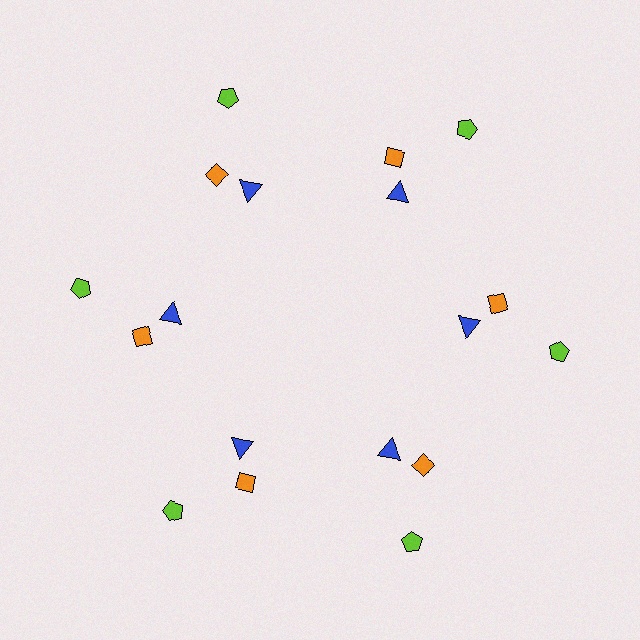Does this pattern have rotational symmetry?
Yes, this pattern has 6-fold rotational symmetry. It looks the same after rotating 60 degrees around the center.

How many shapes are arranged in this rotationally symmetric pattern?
There are 18 shapes, arranged in 6 groups of 3.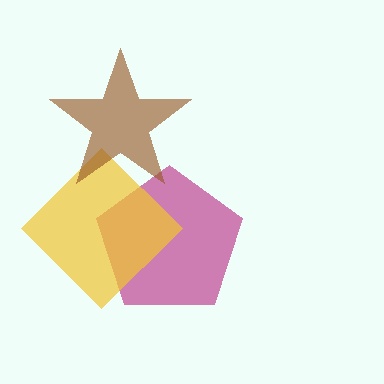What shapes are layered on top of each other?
The layered shapes are: a magenta pentagon, a yellow diamond, a brown star.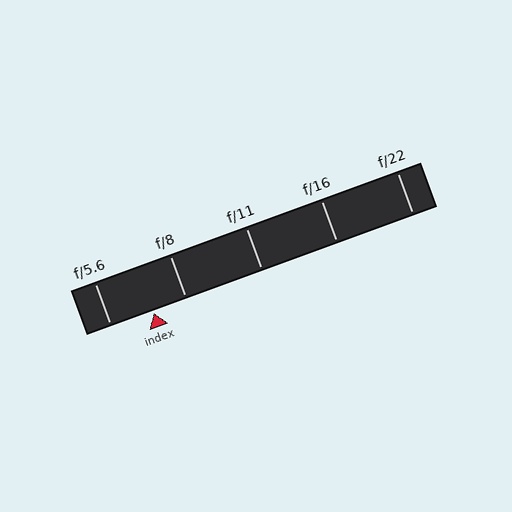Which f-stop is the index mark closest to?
The index mark is closest to f/8.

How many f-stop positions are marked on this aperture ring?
There are 5 f-stop positions marked.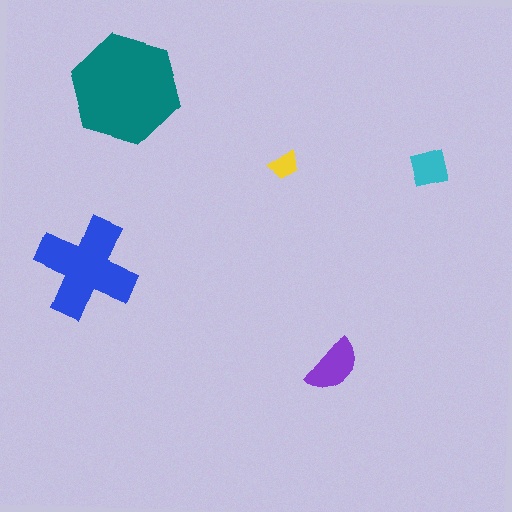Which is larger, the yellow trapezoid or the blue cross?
The blue cross.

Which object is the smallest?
The yellow trapezoid.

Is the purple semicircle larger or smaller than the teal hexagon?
Smaller.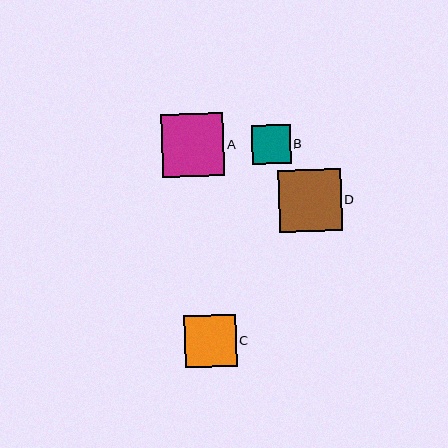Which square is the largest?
Square D is the largest with a size of approximately 63 pixels.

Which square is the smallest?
Square B is the smallest with a size of approximately 39 pixels.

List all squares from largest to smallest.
From largest to smallest: D, A, C, B.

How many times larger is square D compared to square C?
Square D is approximately 1.2 times the size of square C.